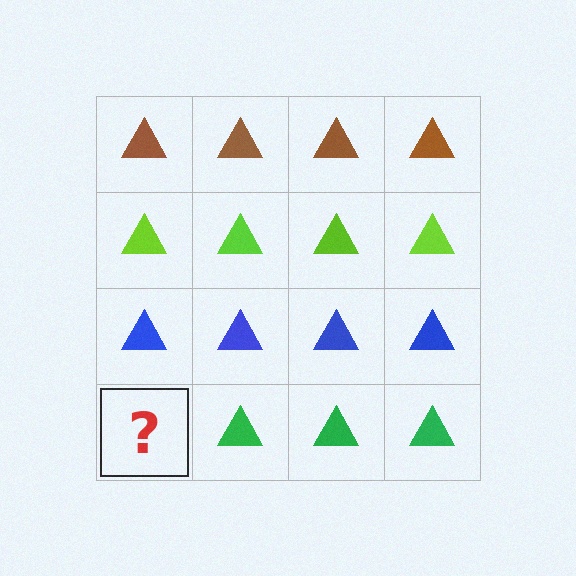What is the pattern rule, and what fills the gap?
The rule is that each row has a consistent color. The gap should be filled with a green triangle.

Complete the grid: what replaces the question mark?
The question mark should be replaced with a green triangle.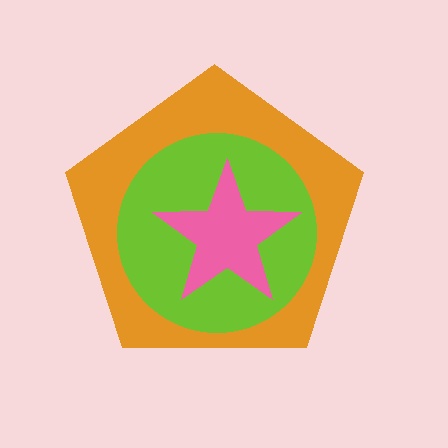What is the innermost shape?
The pink star.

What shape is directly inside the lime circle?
The pink star.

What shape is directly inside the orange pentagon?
The lime circle.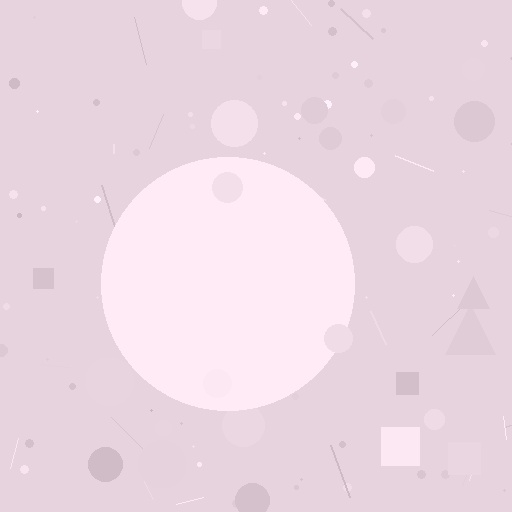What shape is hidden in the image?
A circle is hidden in the image.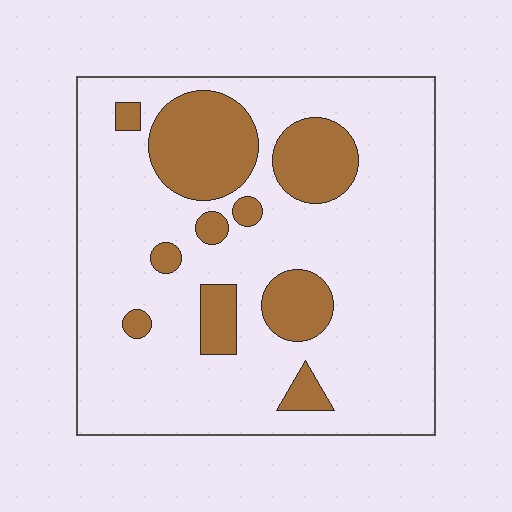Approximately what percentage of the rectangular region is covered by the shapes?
Approximately 20%.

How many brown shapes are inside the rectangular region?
10.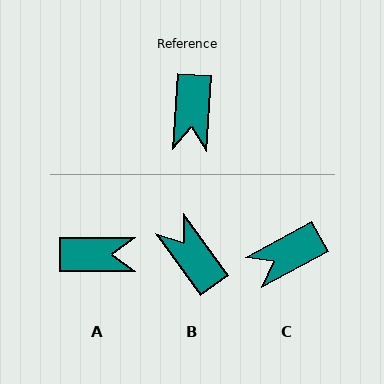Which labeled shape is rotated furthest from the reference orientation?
B, about 141 degrees away.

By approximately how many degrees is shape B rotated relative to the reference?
Approximately 141 degrees clockwise.